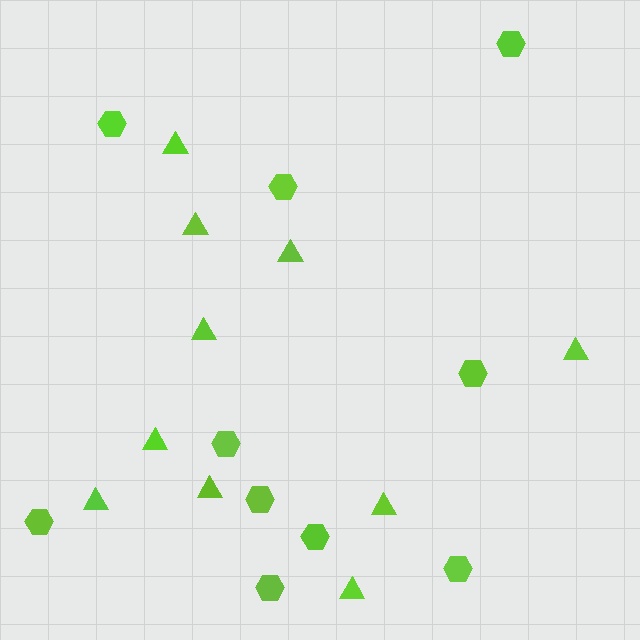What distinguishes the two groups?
There are 2 groups: one group of hexagons (10) and one group of triangles (10).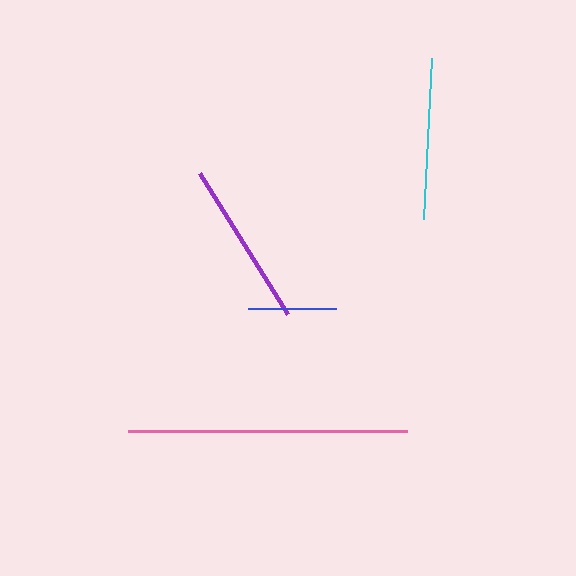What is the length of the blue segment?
The blue segment is approximately 88 pixels long.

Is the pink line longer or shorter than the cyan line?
The pink line is longer than the cyan line.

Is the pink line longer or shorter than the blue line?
The pink line is longer than the blue line.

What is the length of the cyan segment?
The cyan segment is approximately 161 pixels long.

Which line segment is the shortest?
The blue line is the shortest at approximately 88 pixels.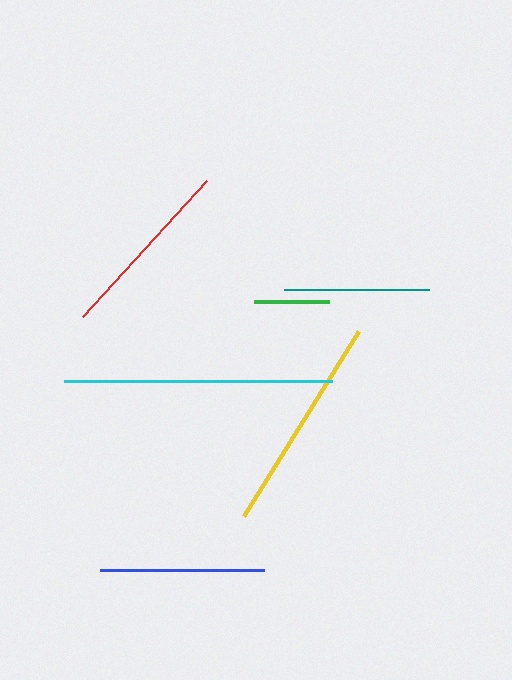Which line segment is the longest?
The cyan line is the longest at approximately 268 pixels.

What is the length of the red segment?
The red segment is approximately 184 pixels long.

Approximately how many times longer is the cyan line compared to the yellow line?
The cyan line is approximately 1.2 times the length of the yellow line.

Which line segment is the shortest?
The green line is the shortest at approximately 75 pixels.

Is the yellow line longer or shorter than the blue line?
The yellow line is longer than the blue line.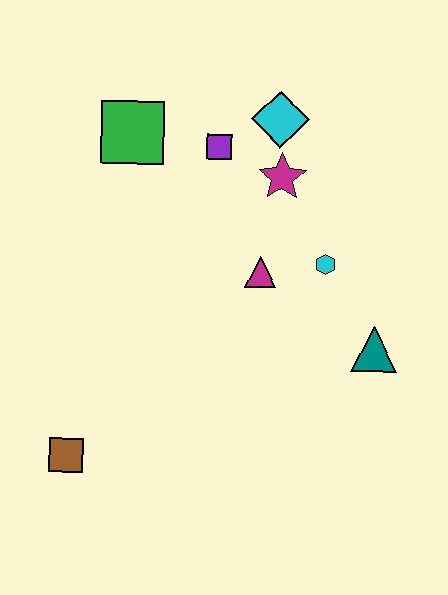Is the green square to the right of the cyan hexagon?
No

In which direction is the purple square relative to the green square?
The purple square is to the right of the green square.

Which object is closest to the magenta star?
The cyan diamond is closest to the magenta star.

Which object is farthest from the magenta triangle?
The brown square is farthest from the magenta triangle.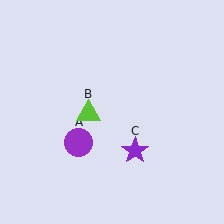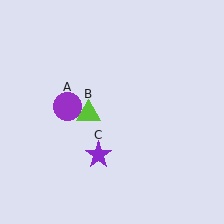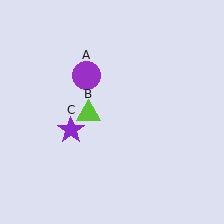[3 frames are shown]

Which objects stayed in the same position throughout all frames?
Lime triangle (object B) remained stationary.